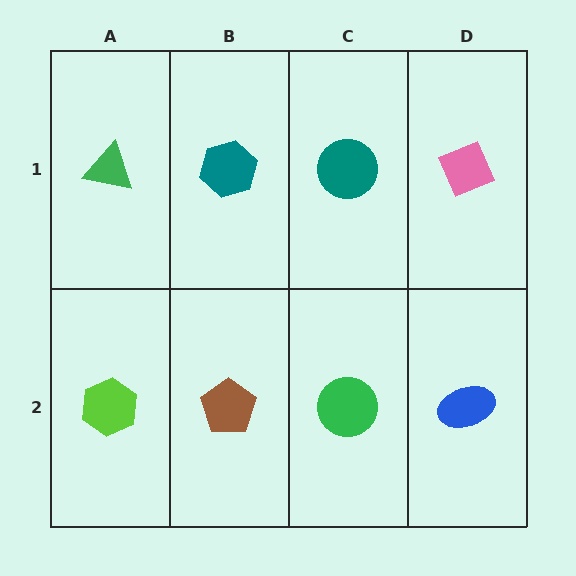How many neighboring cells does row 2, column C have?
3.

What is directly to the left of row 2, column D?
A green circle.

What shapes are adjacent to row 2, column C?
A teal circle (row 1, column C), a brown pentagon (row 2, column B), a blue ellipse (row 2, column D).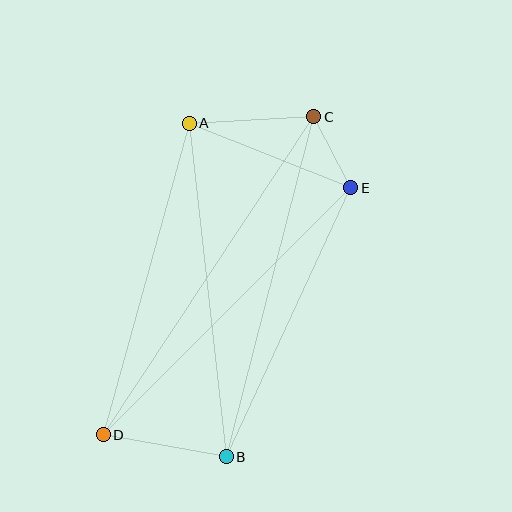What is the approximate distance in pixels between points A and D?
The distance between A and D is approximately 323 pixels.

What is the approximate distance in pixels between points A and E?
The distance between A and E is approximately 174 pixels.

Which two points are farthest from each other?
Points C and D are farthest from each other.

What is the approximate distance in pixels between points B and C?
The distance between B and C is approximately 351 pixels.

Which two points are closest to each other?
Points C and E are closest to each other.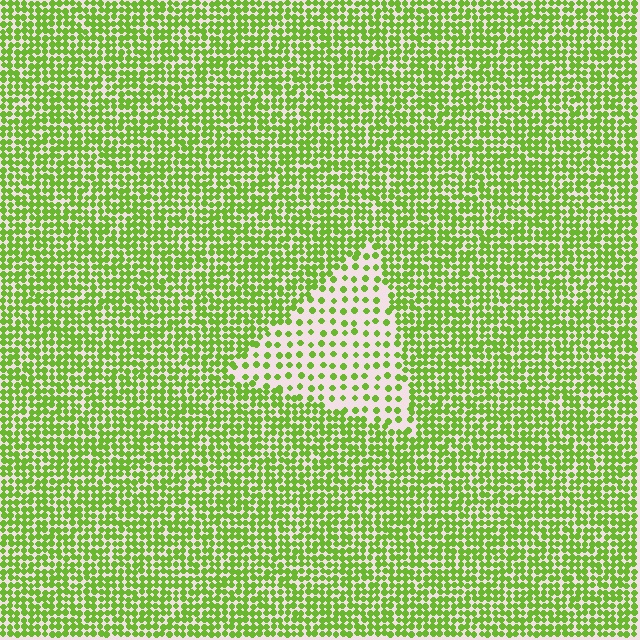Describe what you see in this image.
The image contains small lime elements arranged at two different densities. A triangle-shaped region is visible where the elements are less densely packed than the surrounding area.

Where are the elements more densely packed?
The elements are more densely packed outside the triangle boundary.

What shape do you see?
I see a triangle.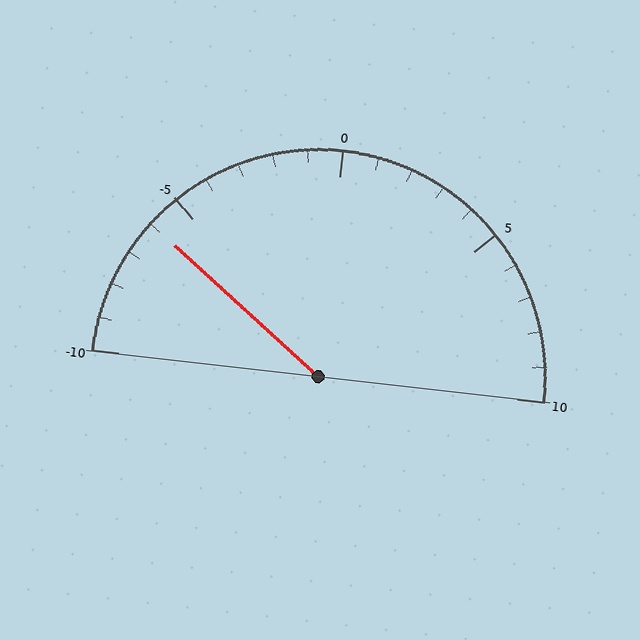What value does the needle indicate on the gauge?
The needle indicates approximately -6.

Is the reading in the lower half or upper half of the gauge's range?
The reading is in the lower half of the range (-10 to 10).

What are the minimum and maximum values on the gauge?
The gauge ranges from -10 to 10.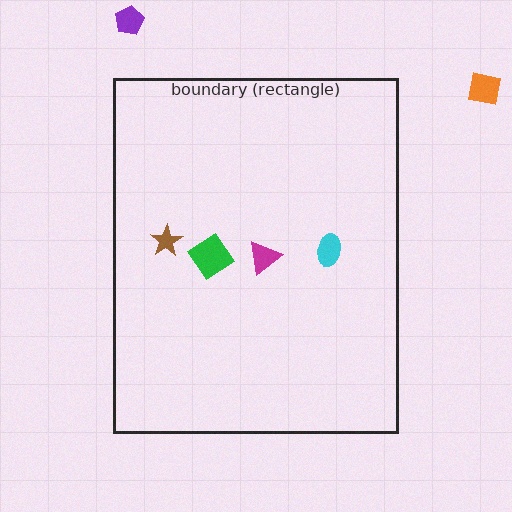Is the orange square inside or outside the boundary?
Outside.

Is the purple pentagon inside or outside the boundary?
Outside.